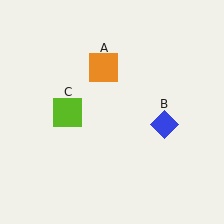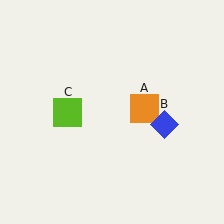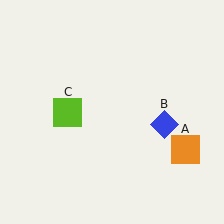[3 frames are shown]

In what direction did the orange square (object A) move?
The orange square (object A) moved down and to the right.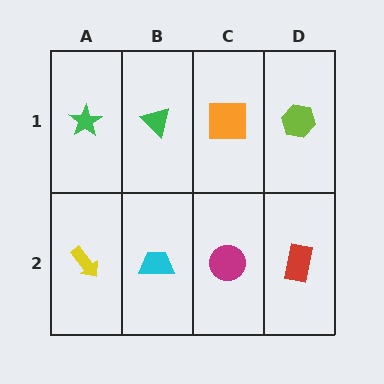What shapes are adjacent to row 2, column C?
An orange square (row 1, column C), a cyan trapezoid (row 2, column B), a red rectangle (row 2, column D).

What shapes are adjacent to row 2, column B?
A green triangle (row 1, column B), a yellow arrow (row 2, column A), a magenta circle (row 2, column C).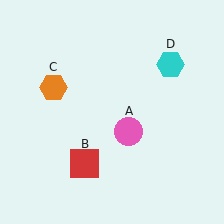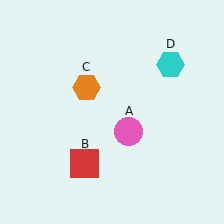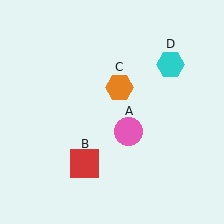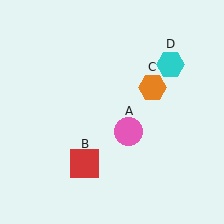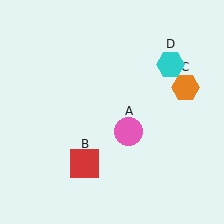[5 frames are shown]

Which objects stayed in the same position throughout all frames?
Pink circle (object A) and red square (object B) and cyan hexagon (object D) remained stationary.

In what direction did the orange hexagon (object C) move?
The orange hexagon (object C) moved right.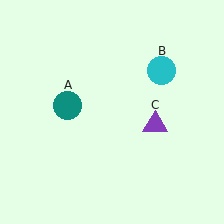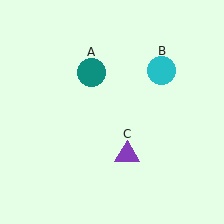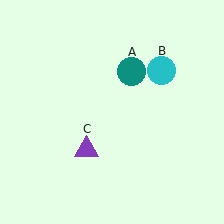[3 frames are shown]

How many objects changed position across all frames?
2 objects changed position: teal circle (object A), purple triangle (object C).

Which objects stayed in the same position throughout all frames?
Cyan circle (object B) remained stationary.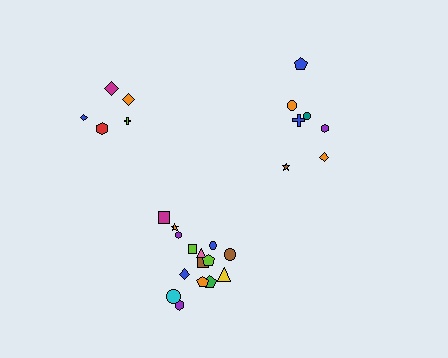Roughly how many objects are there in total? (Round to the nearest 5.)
Roughly 25 objects in total.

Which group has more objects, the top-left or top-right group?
The top-right group.